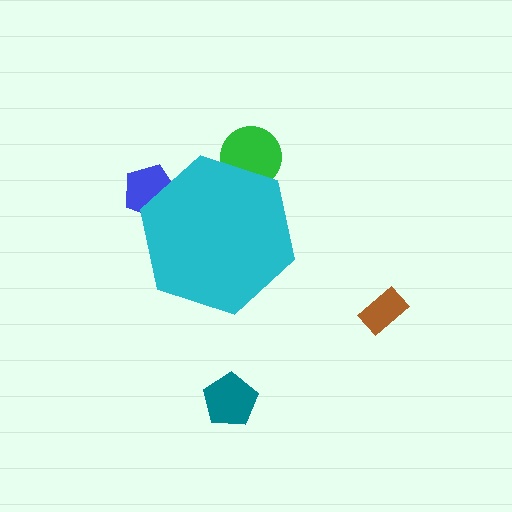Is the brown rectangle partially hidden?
No, the brown rectangle is fully visible.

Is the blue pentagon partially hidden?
Yes, the blue pentagon is partially hidden behind the cyan hexagon.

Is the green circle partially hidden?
Yes, the green circle is partially hidden behind the cyan hexagon.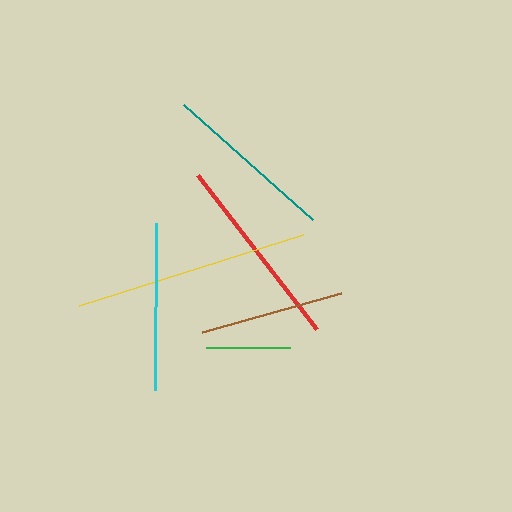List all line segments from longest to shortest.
From longest to shortest: yellow, red, teal, cyan, brown, green.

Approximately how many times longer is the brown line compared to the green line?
The brown line is approximately 1.7 times the length of the green line.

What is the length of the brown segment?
The brown segment is approximately 145 pixels long.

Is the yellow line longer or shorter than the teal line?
The yellow line is longer than the teal line.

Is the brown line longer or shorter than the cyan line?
The cyan line is longer than the brown line.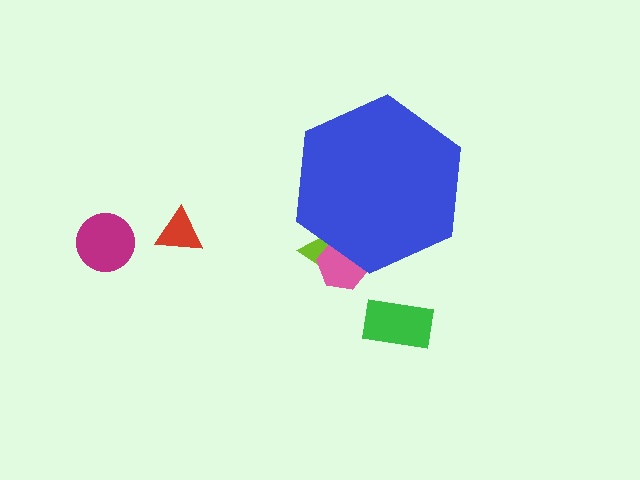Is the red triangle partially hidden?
No, the red triangle is fully visible.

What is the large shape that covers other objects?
A blue hexagon.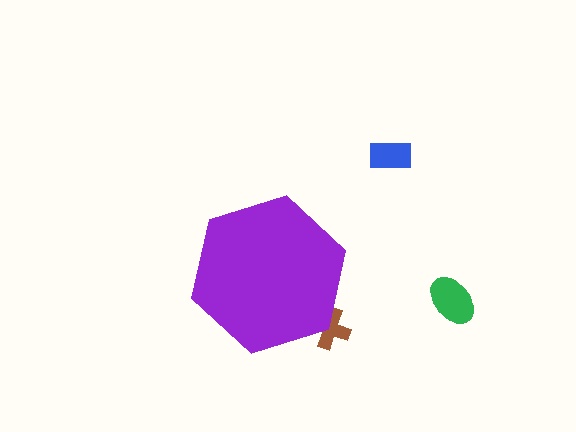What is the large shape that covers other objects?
A purple hexagon.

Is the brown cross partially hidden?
Yes, the brown cross is partially hidden behind the purple hexagon.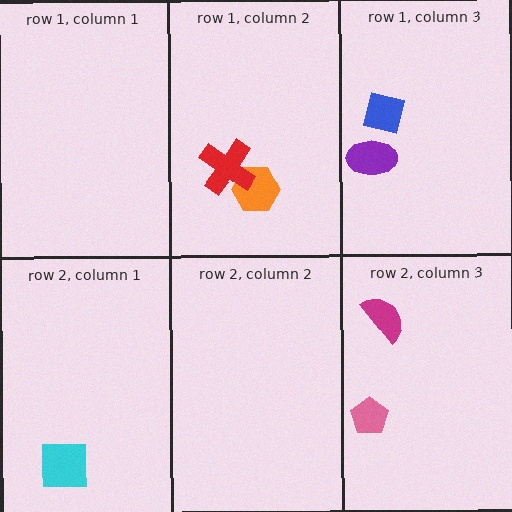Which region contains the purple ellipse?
The row 1, column 3 region.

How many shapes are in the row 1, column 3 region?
2.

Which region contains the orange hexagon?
The row 1, column 2 region.